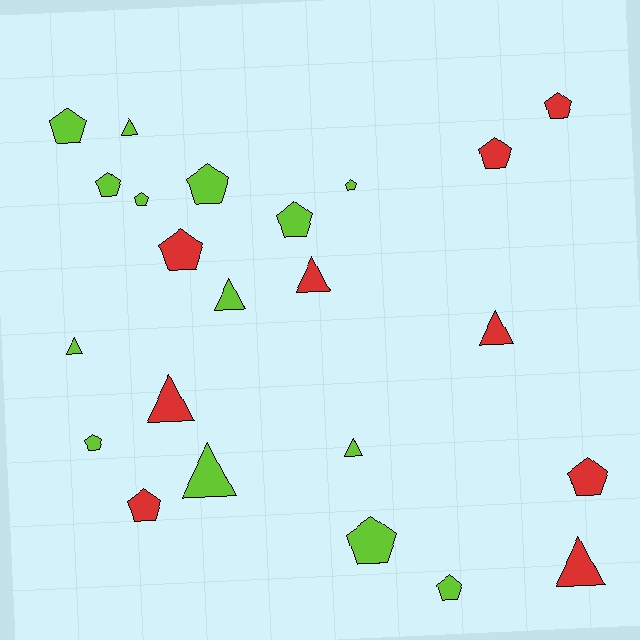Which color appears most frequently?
Lime, with 14 objects.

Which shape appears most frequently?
Pentagon, with 14 objects.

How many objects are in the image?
There are 23 objects.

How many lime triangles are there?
There are 5 lime triangles.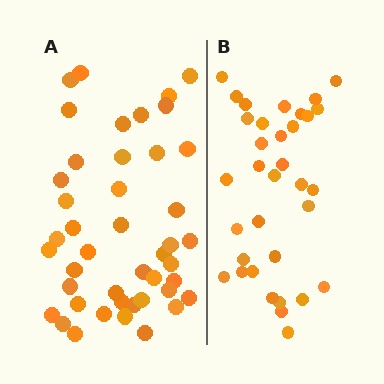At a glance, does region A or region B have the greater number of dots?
Region A (the left region) has more dots.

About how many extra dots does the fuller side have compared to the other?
Region A has roughly 10 or so more dots than region B.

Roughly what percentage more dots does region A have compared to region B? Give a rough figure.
About 30% more.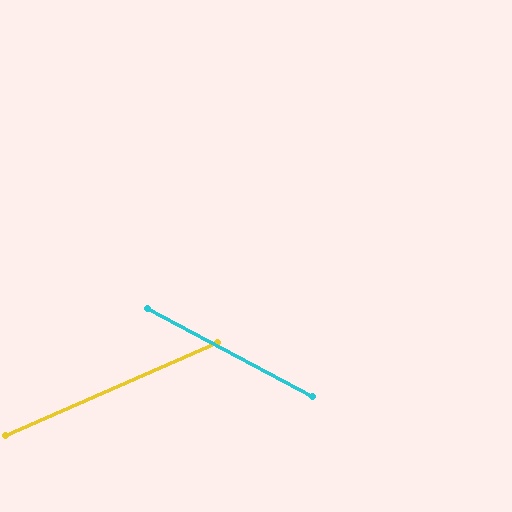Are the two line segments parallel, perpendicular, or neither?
Neither parallel nor perpendicular — they differ by about 52°.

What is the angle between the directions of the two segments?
Approximately 52 degrees.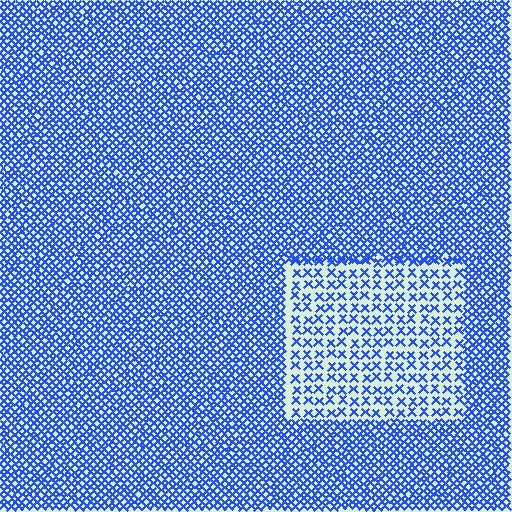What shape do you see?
I see a rectangle.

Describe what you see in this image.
The image contains small blue elements arranged at two different densities. A rectangle-shaped region is visible where the elements are less densely packed than the surrounding area.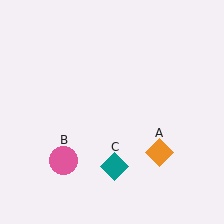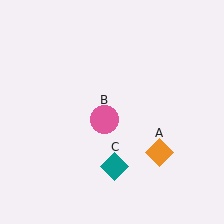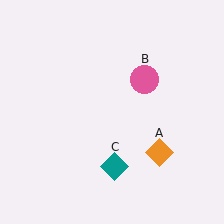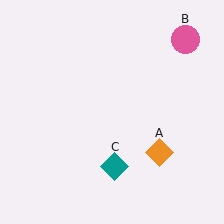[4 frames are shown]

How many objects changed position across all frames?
1 object changed position: pink circle (object B).